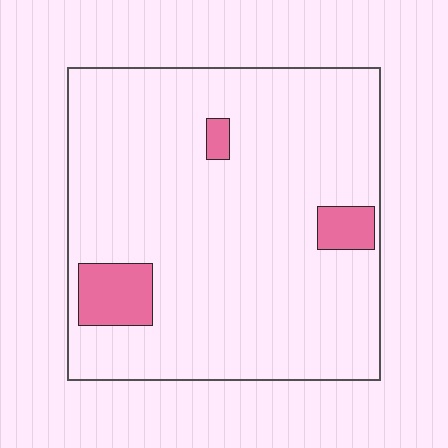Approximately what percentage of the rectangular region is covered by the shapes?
Approximately 10%.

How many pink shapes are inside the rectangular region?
3.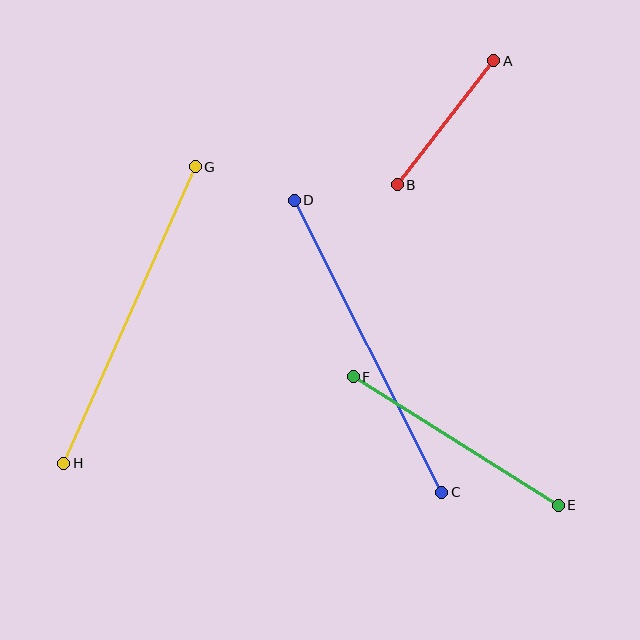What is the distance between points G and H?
The distance is approximately 324 pixels.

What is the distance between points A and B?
The distance is approximately 157 pixels.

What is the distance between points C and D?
The distance is approximately 327 pixels.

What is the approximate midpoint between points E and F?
The midpoint is at approximately (456, 441) pixels.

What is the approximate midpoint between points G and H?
The midpoint is at approximately (130, 315) pixels.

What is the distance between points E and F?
The distance is approximately 242 pixels.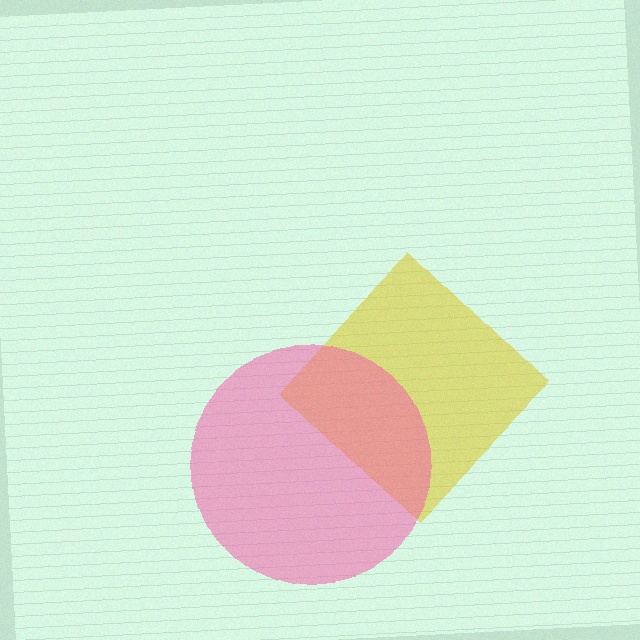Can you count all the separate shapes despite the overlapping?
Yes, there are 2 separate shapes.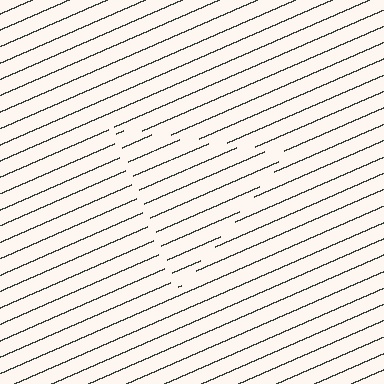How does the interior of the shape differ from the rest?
The interior of the shape contains the same grating, shifted by half a period — the contour is defined by the phase discontinuity where line-ends from the inner and outer gratings abut.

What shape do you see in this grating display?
An illusory triangle. The interior of the shape contains the same grating, shifted by half a period — the contour is defined by the phase discontinuity where line-ends from the inner and outer gratings abut.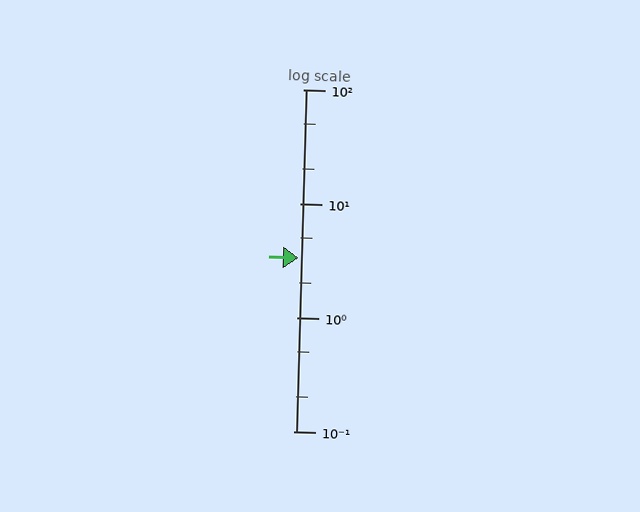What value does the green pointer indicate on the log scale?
The pointer indicates approximately 3.3.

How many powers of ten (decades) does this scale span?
The scale spans 3 decades, from 0.1 to 100.